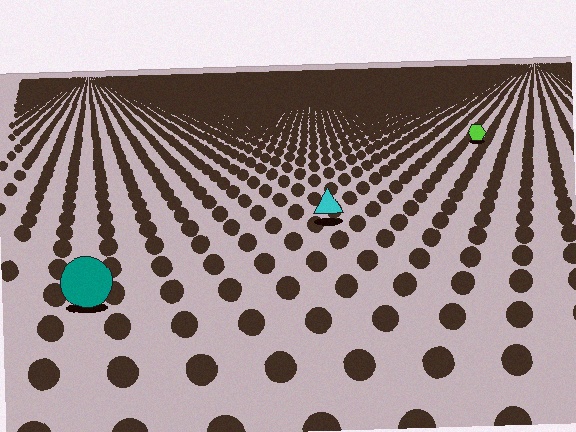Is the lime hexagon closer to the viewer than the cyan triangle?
No. The cyan triangle is closer — you can tell from the texture gradient: the ground texture is coarser near it.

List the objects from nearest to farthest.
From nearest to farthest: the teal circle, the cyan triangle, the lime hexagon.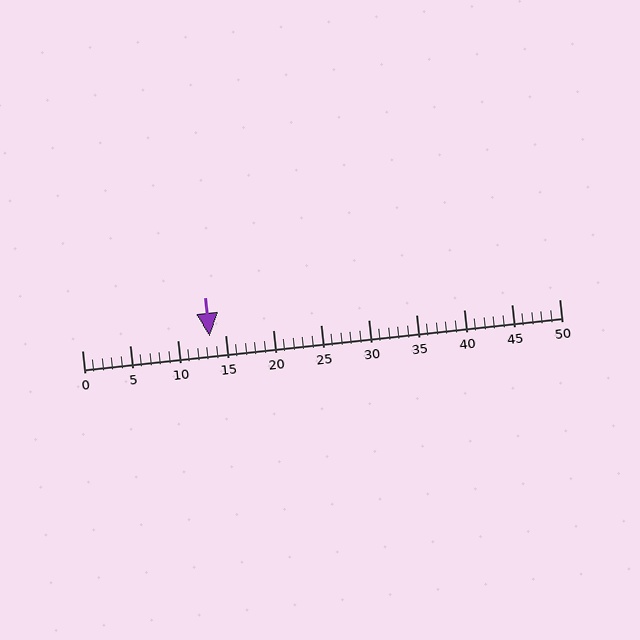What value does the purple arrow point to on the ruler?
The purple arrow points to approximately 13.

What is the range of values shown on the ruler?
The ruler shows values from 0 to 50.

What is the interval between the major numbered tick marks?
The major tick marks are spaced 5 units apart.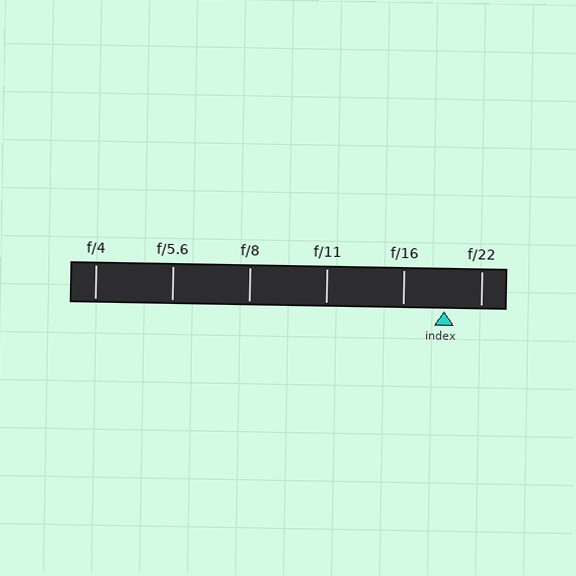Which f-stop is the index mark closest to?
The index mark is closest to f/22.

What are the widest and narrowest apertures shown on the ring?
The widest aperture shown is f/4 and the narrowest is f/22.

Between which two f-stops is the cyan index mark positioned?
The index mark is between f/16 and f/22.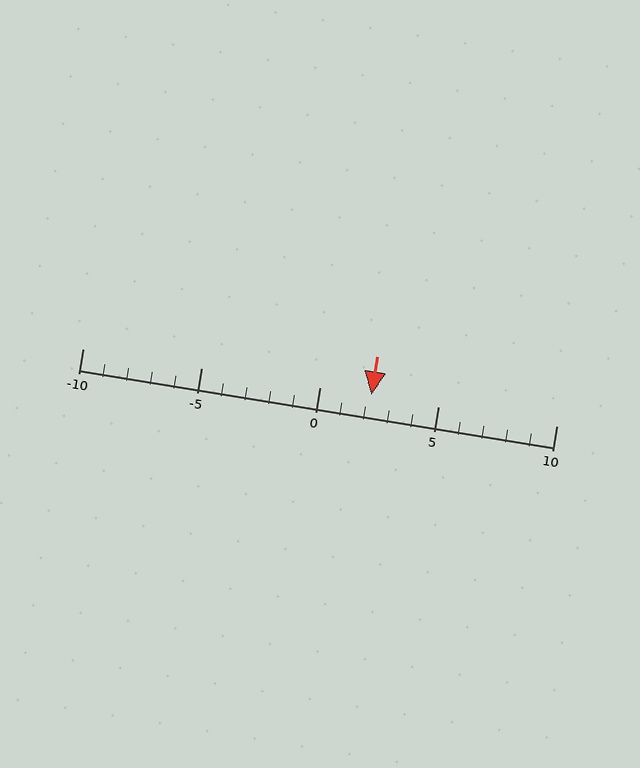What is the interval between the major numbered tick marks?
The major tick marks are spaced 5 units apart.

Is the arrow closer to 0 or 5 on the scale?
The arrow is closer to 0.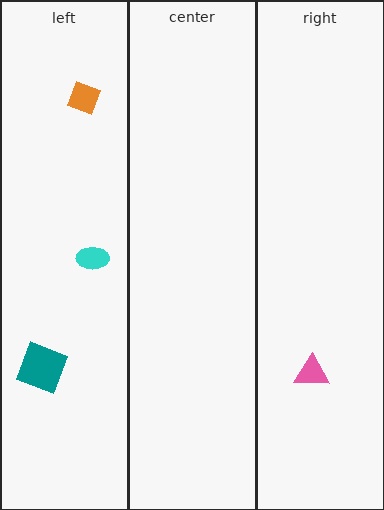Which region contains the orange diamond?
The left region.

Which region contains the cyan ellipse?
The left region.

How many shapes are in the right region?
1.